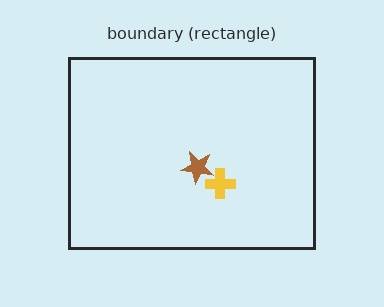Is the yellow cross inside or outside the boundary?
Inside.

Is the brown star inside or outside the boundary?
Inside.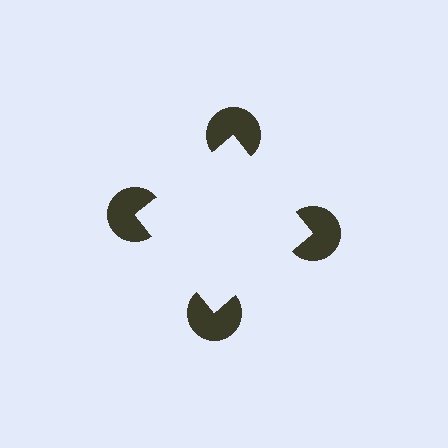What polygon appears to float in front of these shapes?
An illusory square — its edges are inferred from the aligned wedge cuts in the pac-man discs, not physically drawn.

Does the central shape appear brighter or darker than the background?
It typically appears slightly brighter than the background, even though no actual brightness change is drawn.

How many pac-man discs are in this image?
There are 4 — one at each vertex of the illusory square.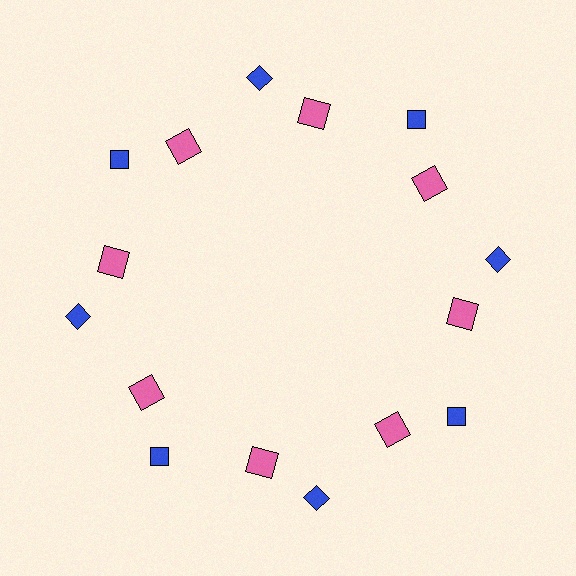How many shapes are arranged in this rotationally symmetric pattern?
There are 16 shapes, arranged in 8 groups of 2.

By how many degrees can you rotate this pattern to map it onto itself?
The pattern maps onto itself every 45 degrees of rotation.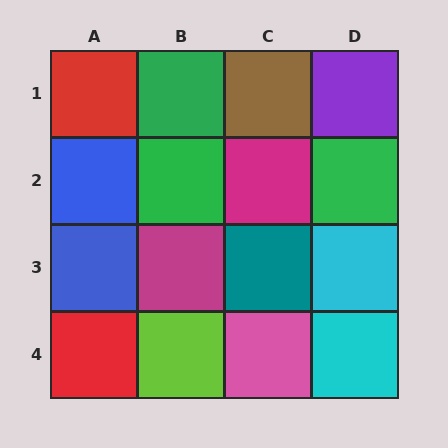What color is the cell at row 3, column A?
Blue.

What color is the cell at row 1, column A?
Red.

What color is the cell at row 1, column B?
Green.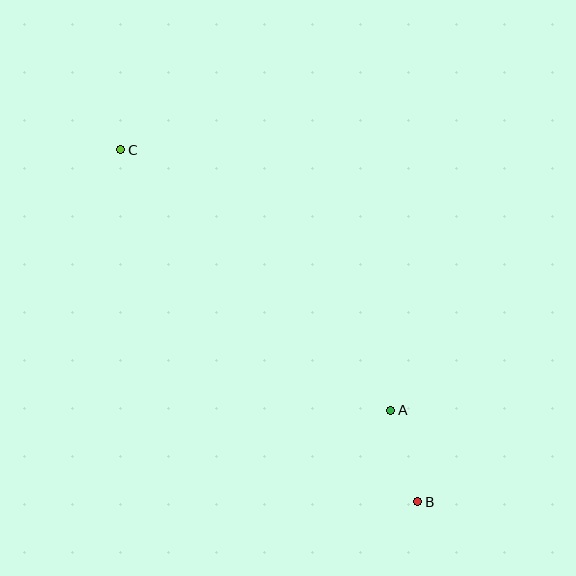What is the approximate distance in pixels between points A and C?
The distance between A and C is approximately 375 pixels.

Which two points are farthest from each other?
Points B and C are farthest from each other.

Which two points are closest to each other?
Points A and B are closest to each other.